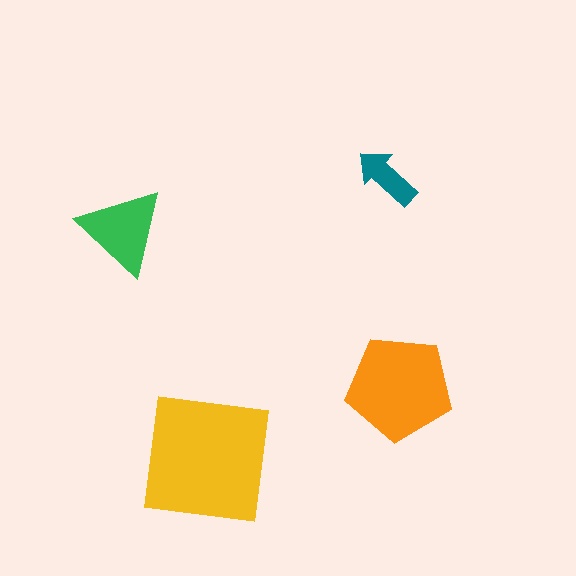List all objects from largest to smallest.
The yellow square, the orange pentagon, the green triangle, the teal arrow.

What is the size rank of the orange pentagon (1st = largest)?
2nd.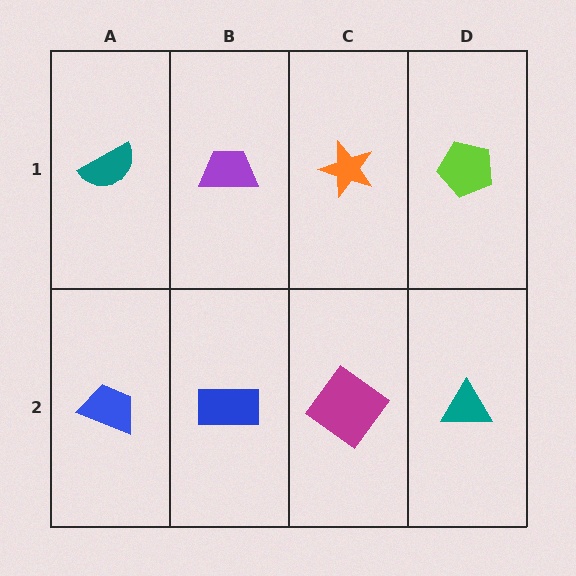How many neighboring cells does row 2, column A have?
2.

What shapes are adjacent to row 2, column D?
A lime pentagon (row 1, column D), a magenta diamond (row 2, column C).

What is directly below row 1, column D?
A teal triangle.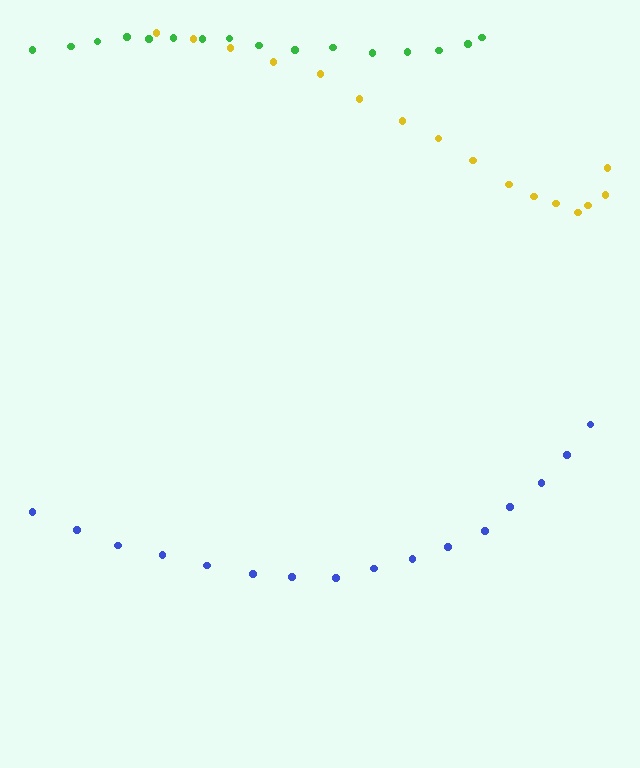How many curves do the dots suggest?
There are 3 distinct paths.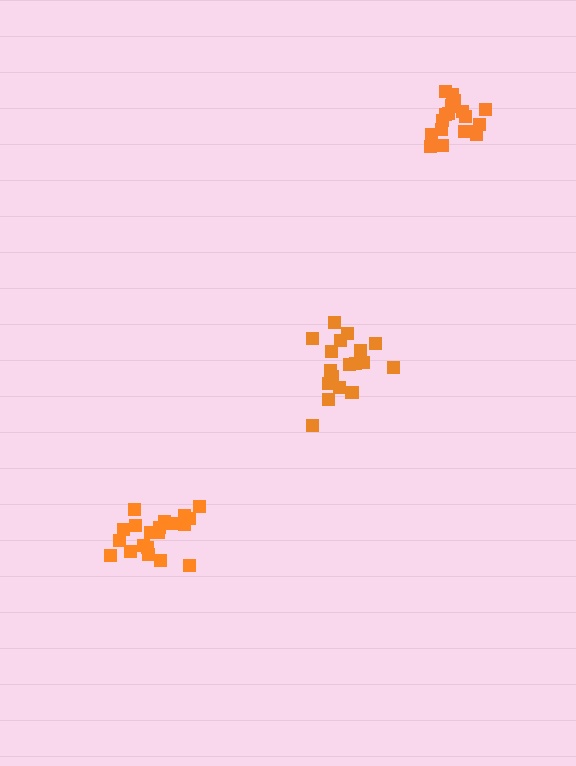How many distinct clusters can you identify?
There are 3 distinct clusters.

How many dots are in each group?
Group 1: 18 dots, Group 2: 18 dots, Group 3: 20 dots (56 total).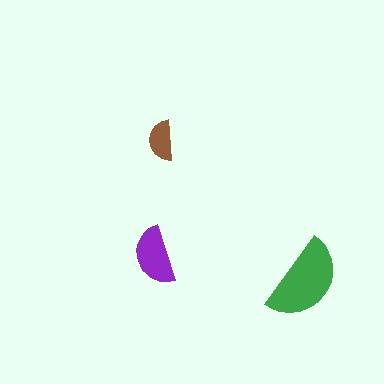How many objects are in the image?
There are 3 objects in the image.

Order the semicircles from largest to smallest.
the green one, the purple one, the brown one.